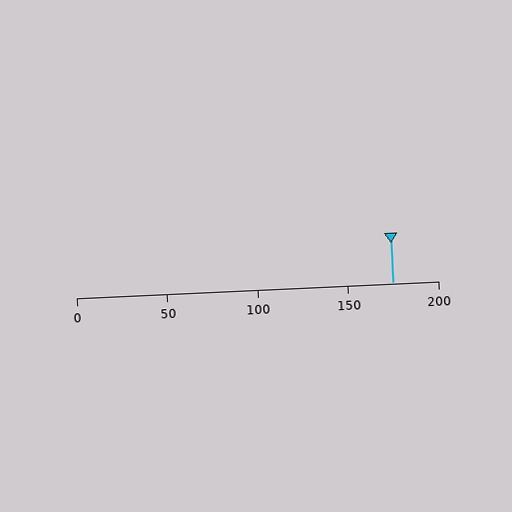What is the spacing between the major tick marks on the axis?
The major ticks are spaced 50 apart.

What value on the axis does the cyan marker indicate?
The marker indicates approximately 175.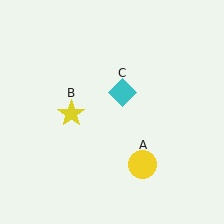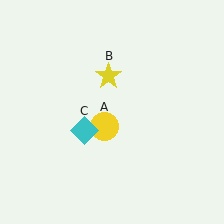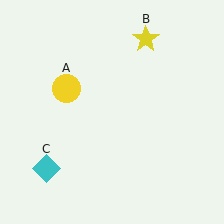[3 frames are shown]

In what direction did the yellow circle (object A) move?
The yellow circle (object A) moved up and to the left.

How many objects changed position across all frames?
3 objects changed position: yellow circle (object A), yellow star (object B), cyan diamond (object C).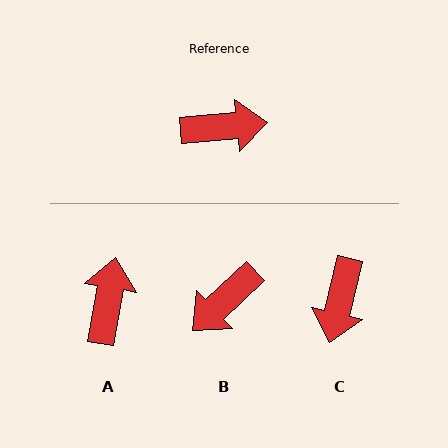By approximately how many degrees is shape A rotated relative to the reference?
Approximately 75 degrees counter-clockwise.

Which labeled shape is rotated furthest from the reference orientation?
B, about 142 degrees away.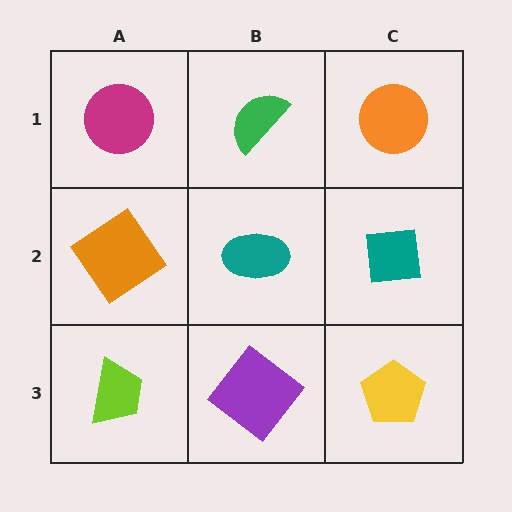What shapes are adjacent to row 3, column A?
An orange diamond (row 2, column A), a purple diamond (row 3, column B).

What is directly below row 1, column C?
A teal square.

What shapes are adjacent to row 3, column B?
A teal ellipse (row 2, column B), a lime trapezoid (row 3, column A), a yellow pentagon (row 3, column C).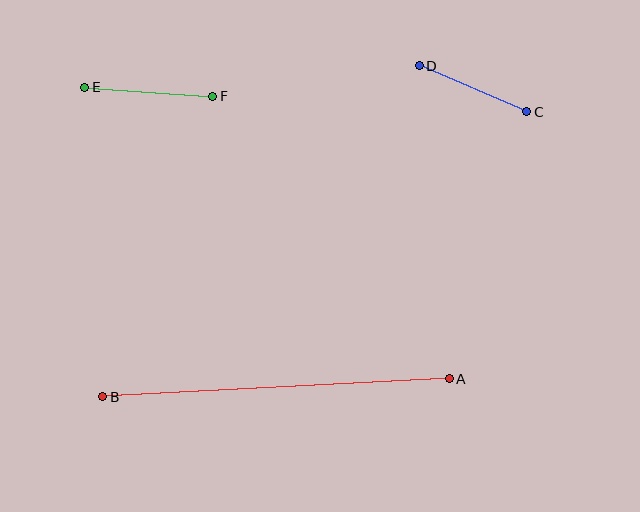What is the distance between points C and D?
The distance is approximately 117 pixels.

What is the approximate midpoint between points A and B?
The midpoint is at approximately (276, 388) pixels.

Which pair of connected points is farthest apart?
Points A and B are farthest apart.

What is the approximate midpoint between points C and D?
The midpoint is at approximately (473, 89) pixels.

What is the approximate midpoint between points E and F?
The midpoint is at approximately (149, 92) pixels.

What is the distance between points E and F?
The distance is approximately 128 pixels.